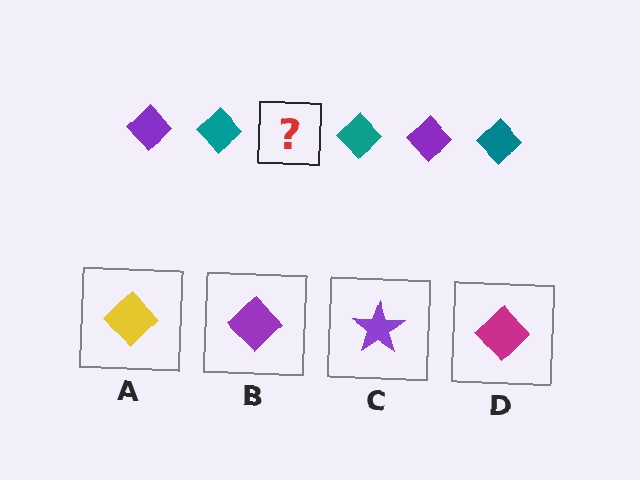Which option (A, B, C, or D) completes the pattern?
B.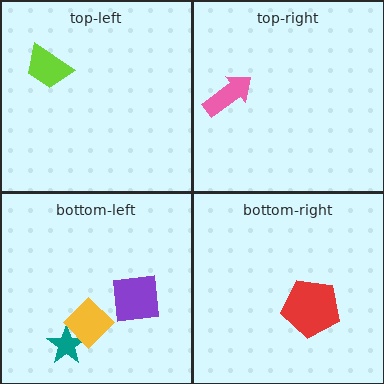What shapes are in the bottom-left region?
The teal star, the yellow diamond, the purple square.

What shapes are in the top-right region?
The pink arrow.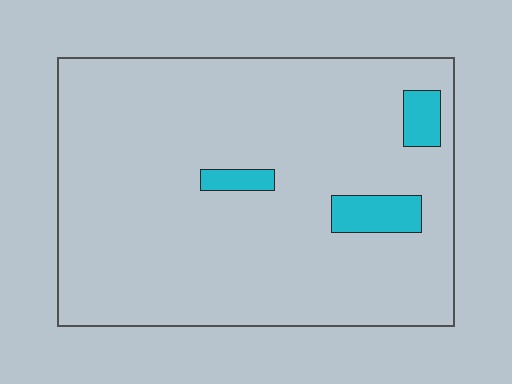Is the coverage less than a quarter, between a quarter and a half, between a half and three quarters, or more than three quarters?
Less than a quarter.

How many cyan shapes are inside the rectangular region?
3.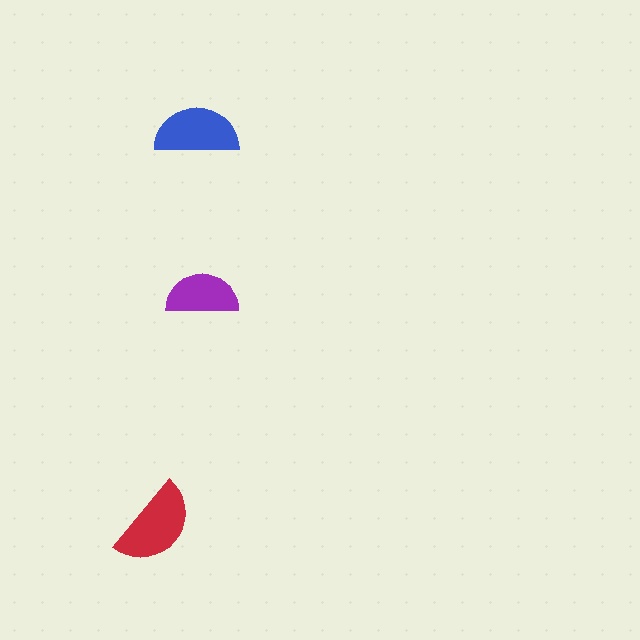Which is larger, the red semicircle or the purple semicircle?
The red one.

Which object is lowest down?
The red semicircle is bottommost.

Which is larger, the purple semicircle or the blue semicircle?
The blue one.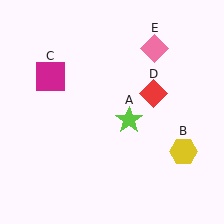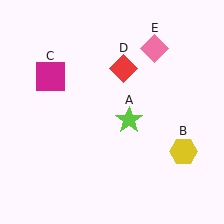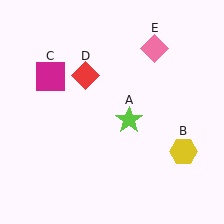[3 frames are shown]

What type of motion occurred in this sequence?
The red diamond (object D) rotated counterclockwise around the center of the scene.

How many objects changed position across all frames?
1 object changed position: red diamond (object D).